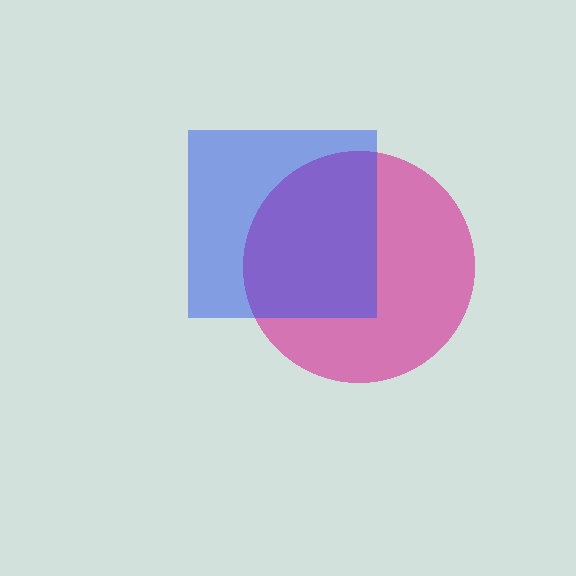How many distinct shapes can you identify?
There are 2 distinct shapes: a magenta circle, a blue square.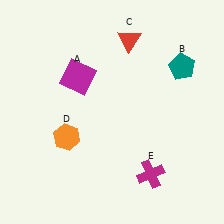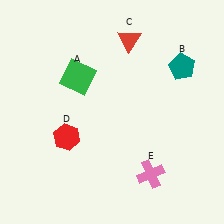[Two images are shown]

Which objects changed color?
A changed from magenta to green. D changed from orange to red. E changed from magenta to pink.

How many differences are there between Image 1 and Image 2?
There are 3 differences between the two images.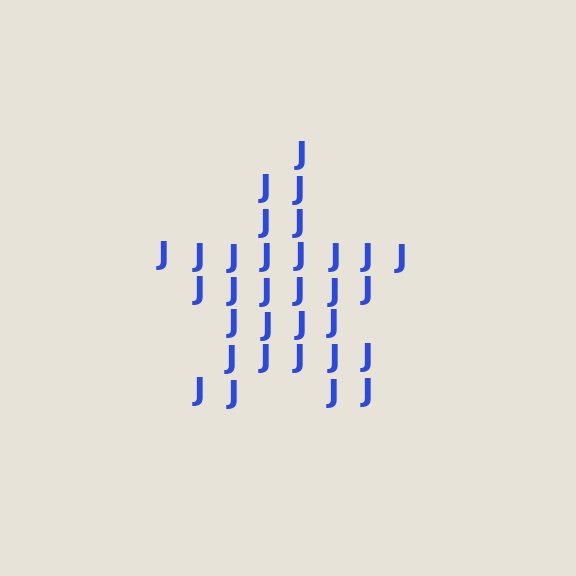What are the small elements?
The small elements are letter J's.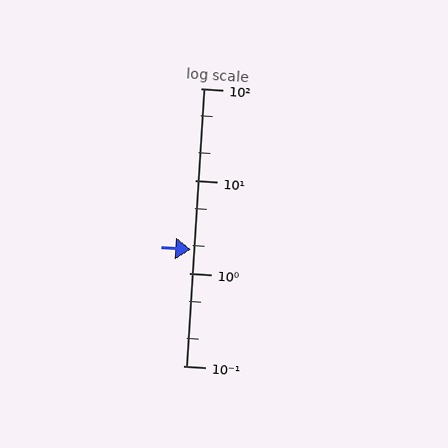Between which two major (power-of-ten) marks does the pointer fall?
The pointer is between 1 and 10.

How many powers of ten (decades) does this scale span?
The scale spans 3 decades, from 0.1 to 100.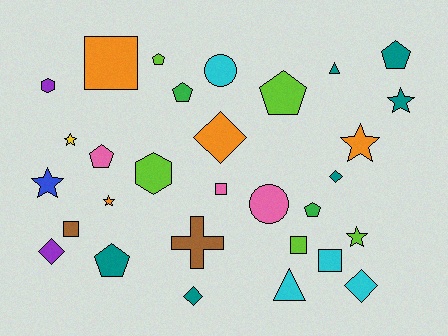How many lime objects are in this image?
There are 5 lime objects.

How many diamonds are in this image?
There are 5 diamonds.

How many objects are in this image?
There are 30 objects.